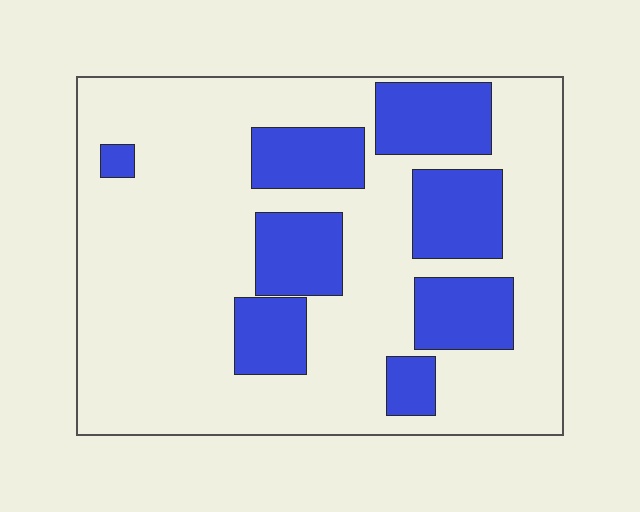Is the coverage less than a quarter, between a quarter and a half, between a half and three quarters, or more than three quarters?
Between a quarter and a half.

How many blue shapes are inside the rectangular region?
8.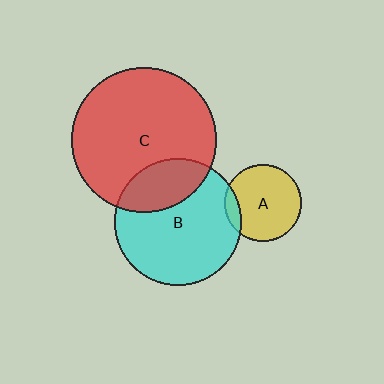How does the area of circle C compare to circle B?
Approximately 1.3 times.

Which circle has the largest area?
Circle C (red).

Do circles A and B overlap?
Yes.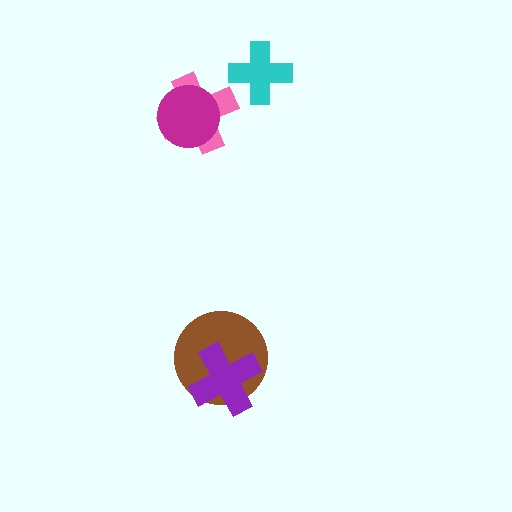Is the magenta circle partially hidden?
No, no other shape covers it.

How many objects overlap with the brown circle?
1 object overlaps with the brown circle.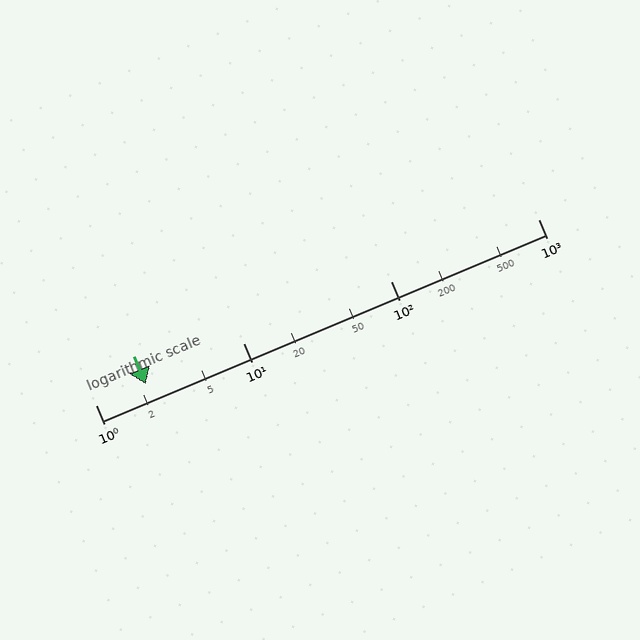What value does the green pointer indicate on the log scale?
The pointer indicates approximately 2.2.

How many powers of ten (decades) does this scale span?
The scale spans 3 decades, from 1 to 1000.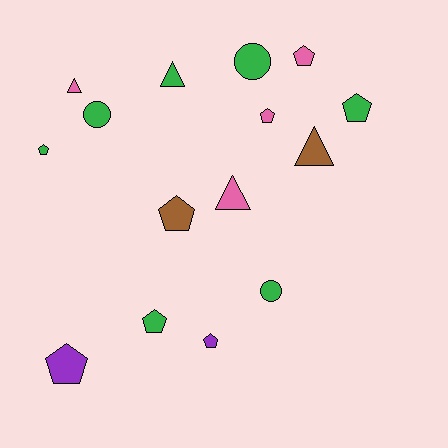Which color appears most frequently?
Green, with 7 objects.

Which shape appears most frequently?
Pentagon, with 8 objects.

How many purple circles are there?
There are no purple circles.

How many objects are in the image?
There are 15 objects.